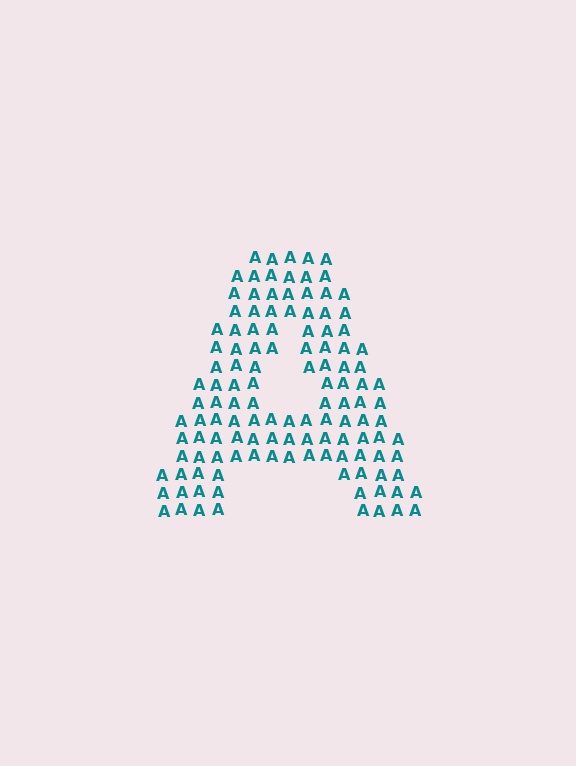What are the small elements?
The small elements are letter A's.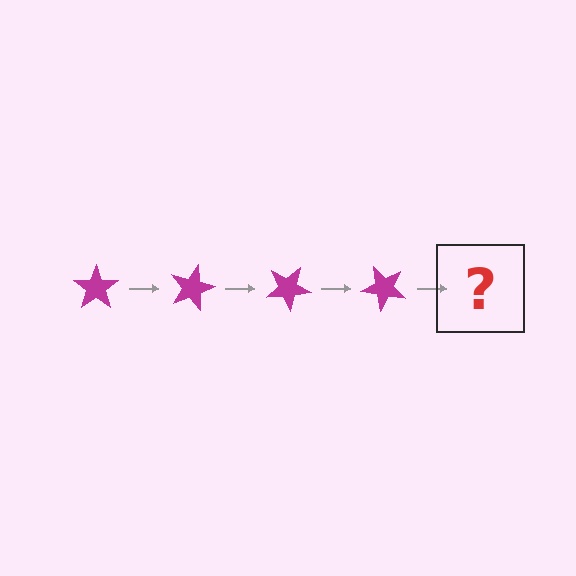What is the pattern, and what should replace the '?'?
The pattern is that the star rotates 15 degrees each step. The '?' should be a magenta star rotated 60 degrees.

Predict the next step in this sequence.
The next step is a magenta star rotated 60 degrees.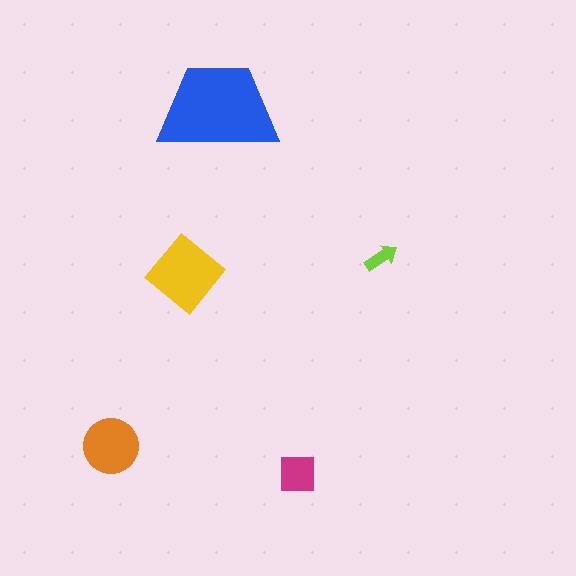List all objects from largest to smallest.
The blue trapezoid, the yellow diamond, the orange circle, the magenta square, the lime arrow.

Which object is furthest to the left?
The orange circle is leftmost.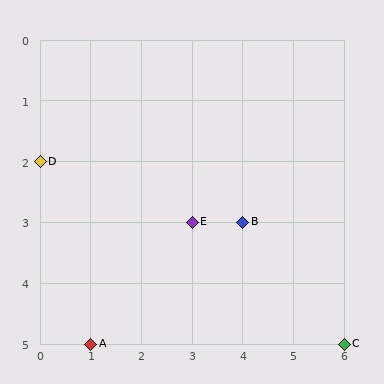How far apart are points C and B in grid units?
Points C and B are 2 columns and 2 rows apart (about 2.8 grid units diagonally).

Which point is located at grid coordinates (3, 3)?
Point E is at (3, 3).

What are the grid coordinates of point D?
Point D is at grid coordinates (0, 2).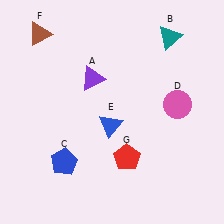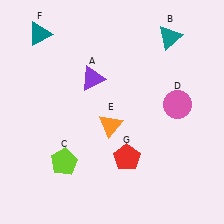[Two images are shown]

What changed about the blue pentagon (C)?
In Image 1, C is blue. In Image 2, it changed to lime.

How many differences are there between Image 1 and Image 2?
There are 3 differences between the two images.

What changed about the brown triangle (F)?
In Image 1, F is brown. In Image 2, it changed to teal.